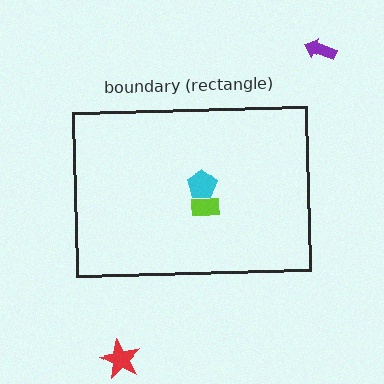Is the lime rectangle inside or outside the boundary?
Inside.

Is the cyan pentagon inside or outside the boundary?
Inside.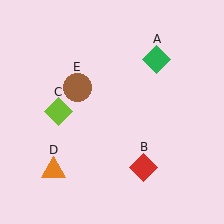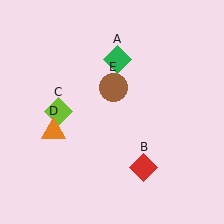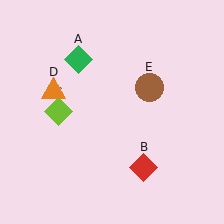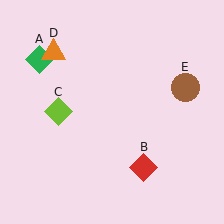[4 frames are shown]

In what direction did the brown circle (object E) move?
The brown circle (object E) moved right.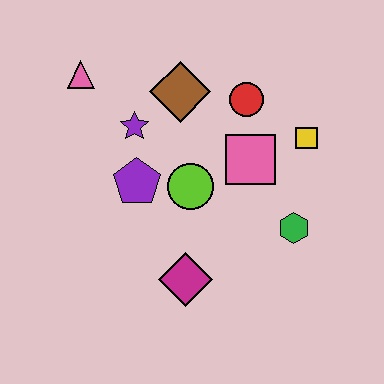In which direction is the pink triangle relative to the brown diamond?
The pink triangle is to the left of the brown diamond.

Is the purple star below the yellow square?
No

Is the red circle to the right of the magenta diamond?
Yes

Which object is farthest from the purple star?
The green hexagon is farthest from the purple star.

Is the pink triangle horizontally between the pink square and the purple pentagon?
No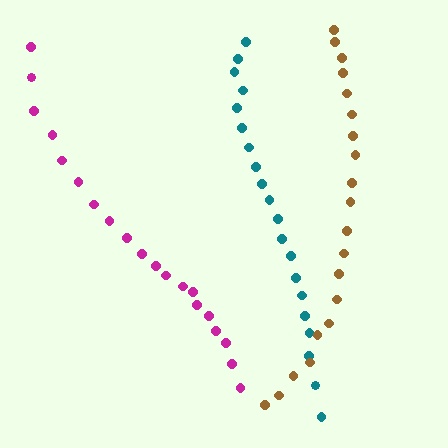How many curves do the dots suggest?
There are 3 distinct paths.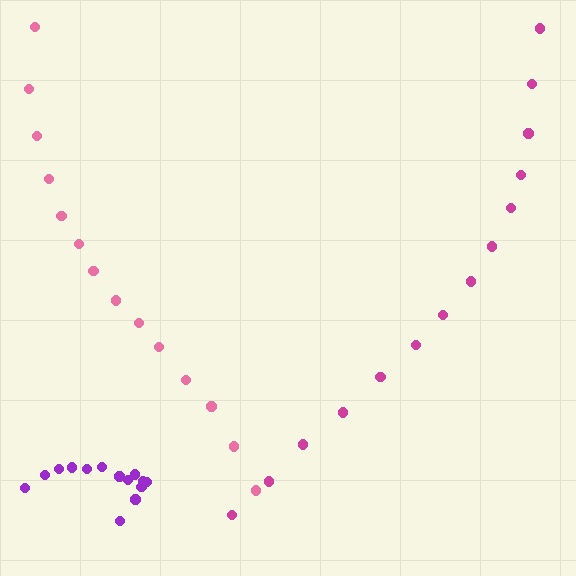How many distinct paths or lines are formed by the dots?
There are 3 distinct paths.